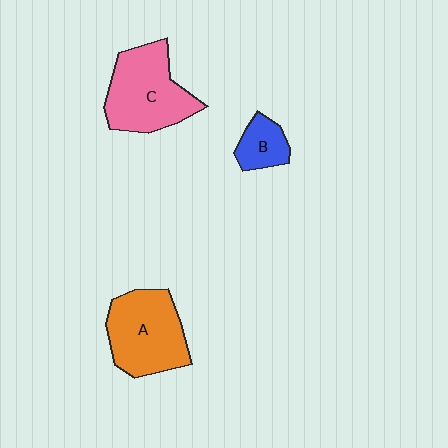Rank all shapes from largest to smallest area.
From largest to smallest: C (pink), A (orange), B (blue).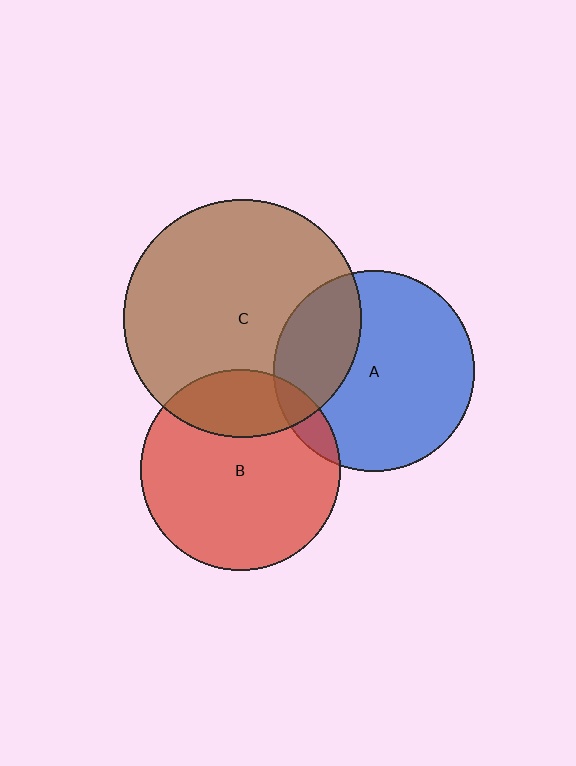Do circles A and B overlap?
Yes.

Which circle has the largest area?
Circle C (brown).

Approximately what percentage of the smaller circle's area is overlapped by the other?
Approximately 10%.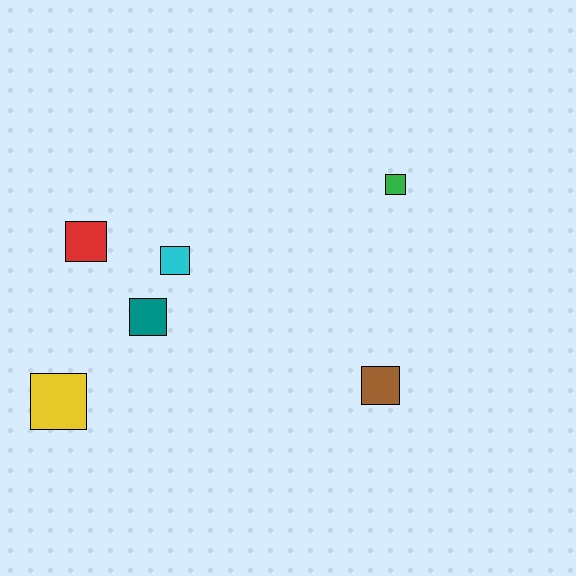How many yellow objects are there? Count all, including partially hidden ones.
There is 1 yellow object.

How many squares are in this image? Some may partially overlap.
There are 6 squares.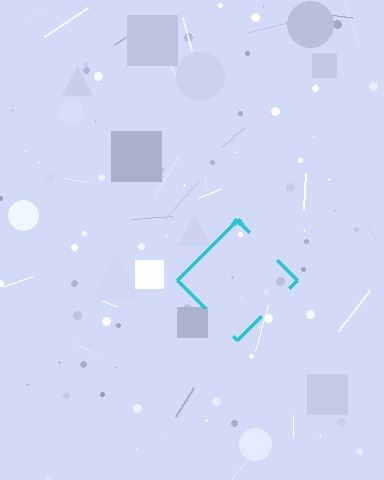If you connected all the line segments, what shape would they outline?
They would outline a diamond.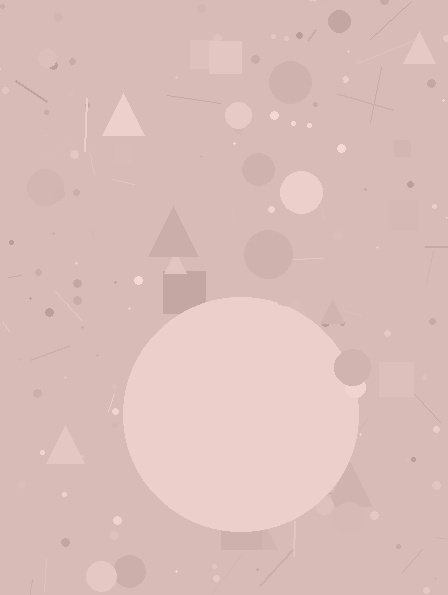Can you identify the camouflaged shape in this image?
The camouflaged shape is a circle.